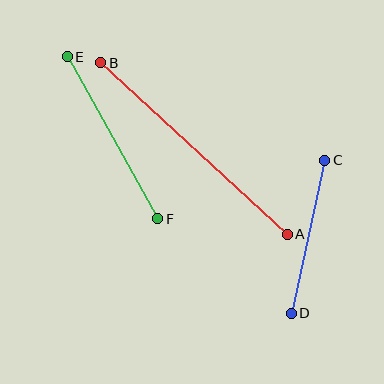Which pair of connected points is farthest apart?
Points A and B are farthest apart.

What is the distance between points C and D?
The distance is approximately 157 pixels.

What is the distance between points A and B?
The distance is approximately 253 pixels.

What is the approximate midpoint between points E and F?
The midpoint is at approximately (112, 138) pixels.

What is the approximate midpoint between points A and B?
The midpoint is at approximately (194, 149) pixels.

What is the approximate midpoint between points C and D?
The midpoint is at approximately (308, 237) pixels.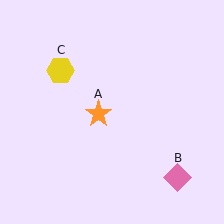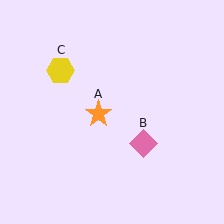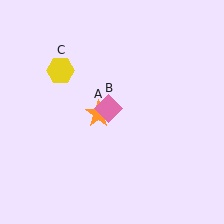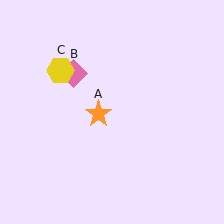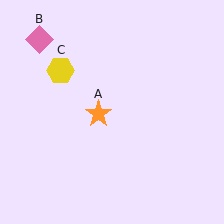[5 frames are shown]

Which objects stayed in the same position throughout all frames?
Orange star (object A) and yellow hexagon (object C) remained stationary.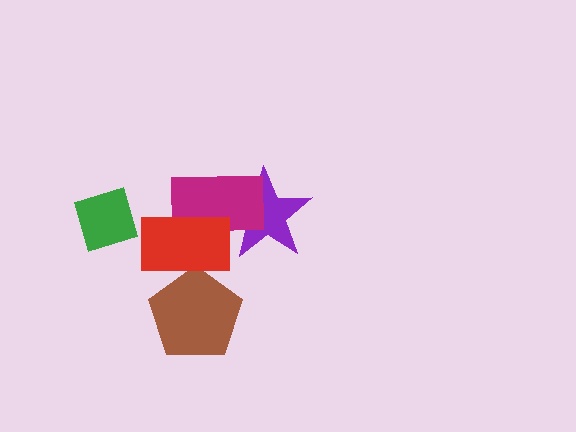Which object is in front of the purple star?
The magenta rectangle is in front of the purple star.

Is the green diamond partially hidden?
No, no other shape covers it.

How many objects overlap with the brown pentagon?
1 object overlaps with the brown pentagon.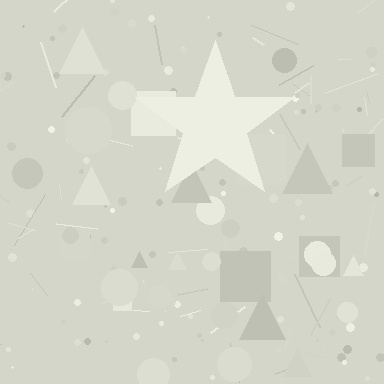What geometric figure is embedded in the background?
A star is embedded in the background.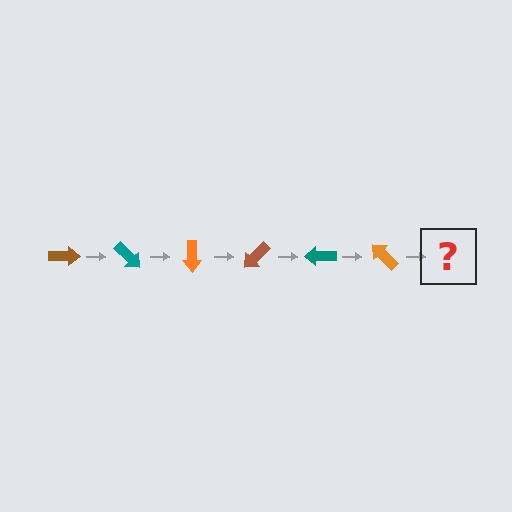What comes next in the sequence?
The next element should be a brown arrow, rotated 270 degrees from the start.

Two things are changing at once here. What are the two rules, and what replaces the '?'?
The two rules are that it rotates 45 degrees each step and the color cycles through brown, teal, and orange. The '?' should be a brown arrow, rotated 270 degrees from the start.